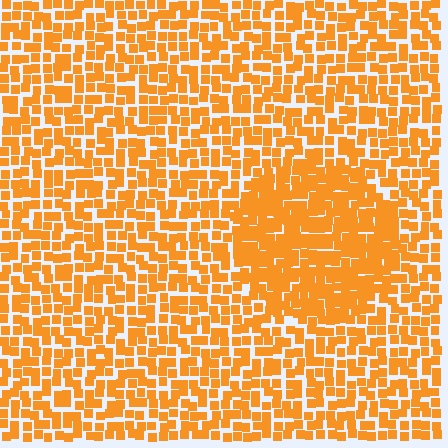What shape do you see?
I see a circle.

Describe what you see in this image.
The image contains small orange elements arranged at two different densities. A circle-shaped region is visible where the elements are more densely packed than the surrounding area.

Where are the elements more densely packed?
The elements are more densely packed inside the circle boundary.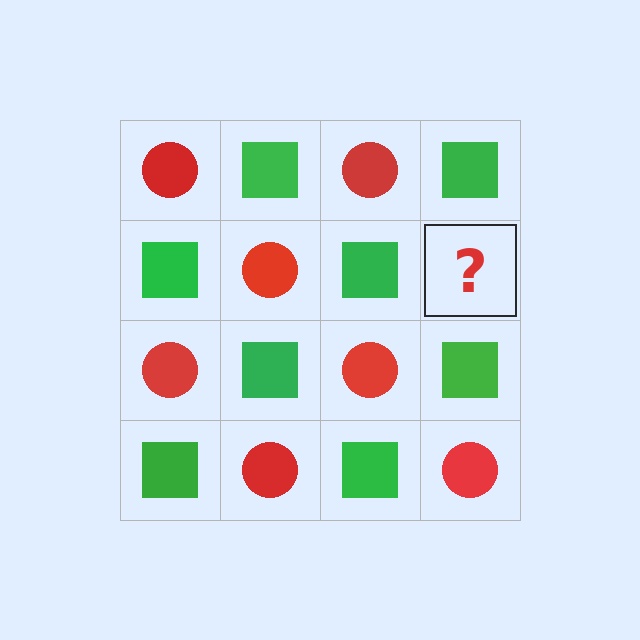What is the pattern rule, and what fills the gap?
The rule is that it alternates red circle and green square in a checkerboard pattern. The gap should be filled with a red circle.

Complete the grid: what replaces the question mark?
The question mark should be replaced with a red circle.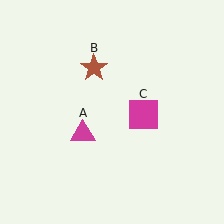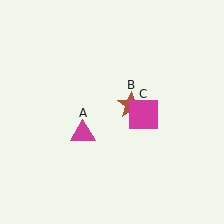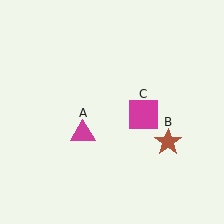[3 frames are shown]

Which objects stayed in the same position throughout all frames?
Magenta triangle (object A) and magenta square (object C) remained stationary.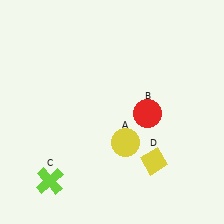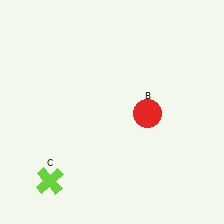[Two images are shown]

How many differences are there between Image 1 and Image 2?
There are 2 differences between the two images.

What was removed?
The yellow circle (A), the yellow diamond (D) were removed in Image 2.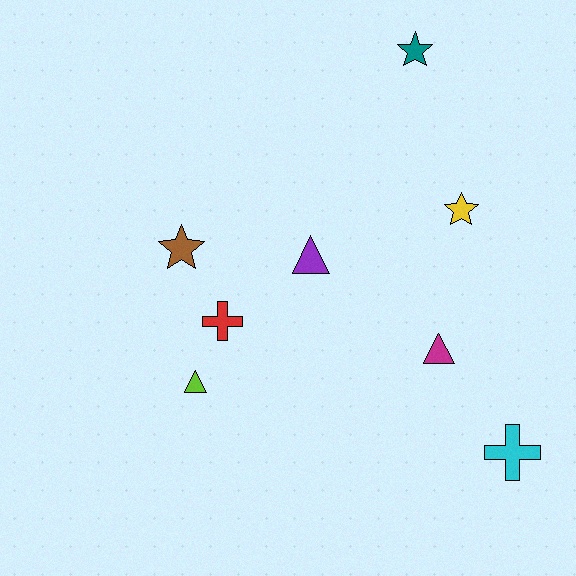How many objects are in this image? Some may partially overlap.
There are 8 objects.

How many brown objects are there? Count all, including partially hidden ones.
There is 1 brown object.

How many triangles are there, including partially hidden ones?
There are 3 triangles.